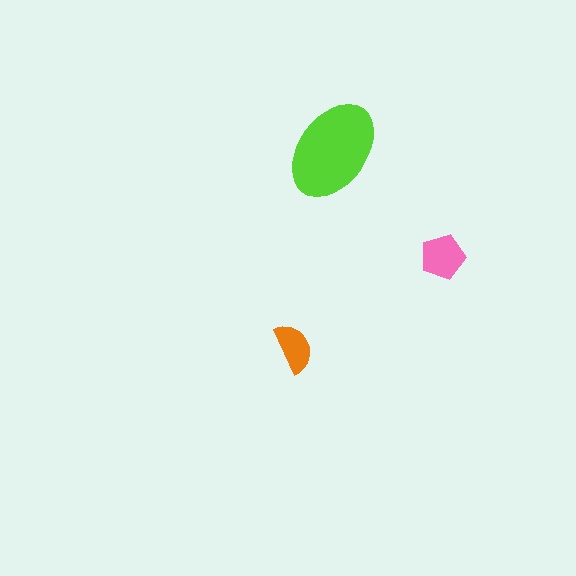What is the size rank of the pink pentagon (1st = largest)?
2nd.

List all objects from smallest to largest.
The orange semicircle, the pink pentagon, the lime ellipse.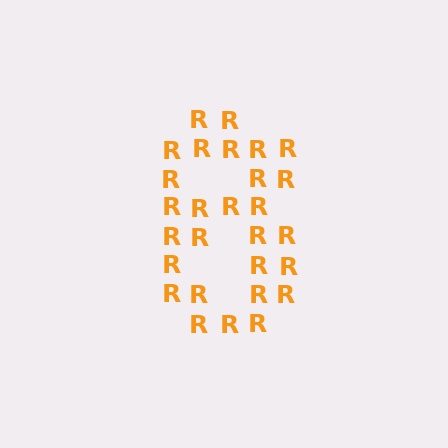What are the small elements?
The small elements are letter R's.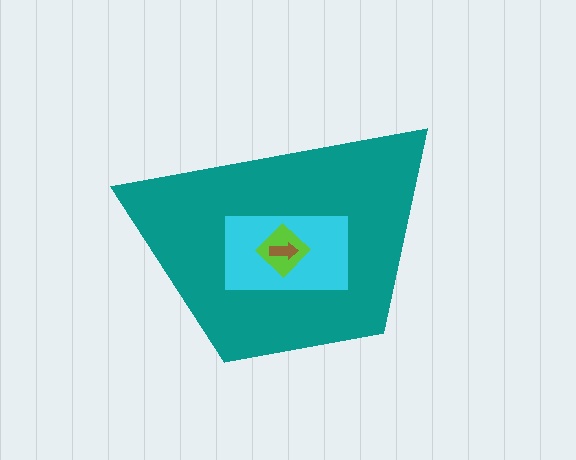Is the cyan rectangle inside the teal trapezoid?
Yes.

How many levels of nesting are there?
4.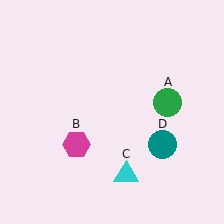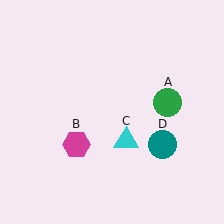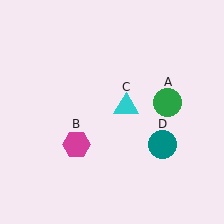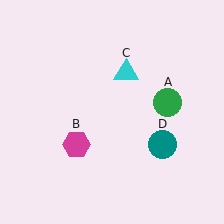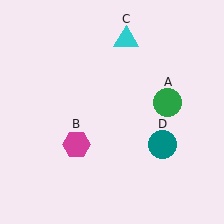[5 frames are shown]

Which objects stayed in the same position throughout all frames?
Green circle (object A) and magenta hexagon (object B) and teal circle (object D) remained stationary.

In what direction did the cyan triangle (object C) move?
The cyan triangle (object C) moved up.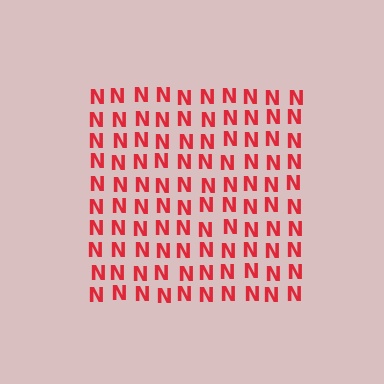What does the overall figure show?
The overall figure shows a square.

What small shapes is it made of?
It is made of small letter N's.